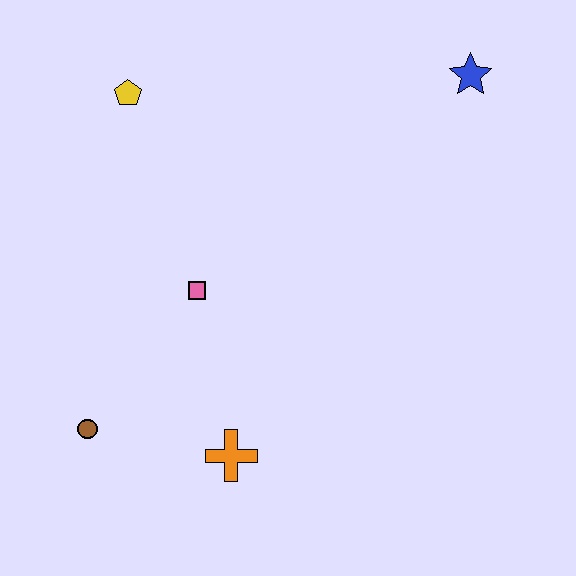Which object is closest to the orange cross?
The brown circle is closest to the orange cross.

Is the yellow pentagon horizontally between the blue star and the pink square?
No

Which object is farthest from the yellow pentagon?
The orange cross is farthest from the yellow pentagon.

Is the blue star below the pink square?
No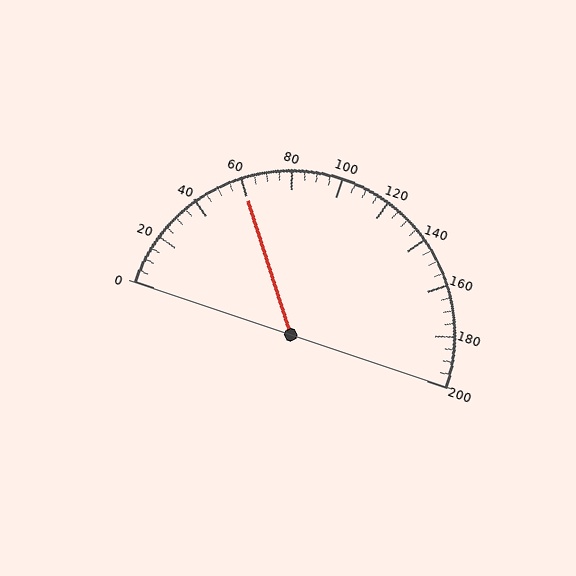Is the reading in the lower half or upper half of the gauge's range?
The reading is in the lower half of the range (0 to 200).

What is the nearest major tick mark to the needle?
The nearest major tick mark is 60.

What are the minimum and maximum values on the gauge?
The gauge ranges from 0 to 200.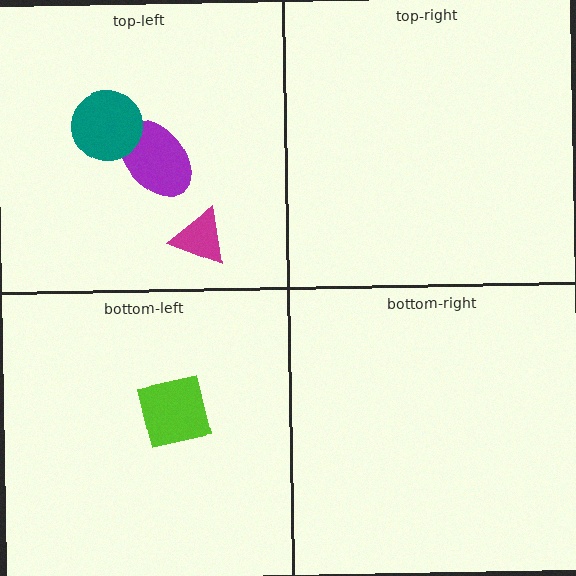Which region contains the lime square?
The bottom-left region.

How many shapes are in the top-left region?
3.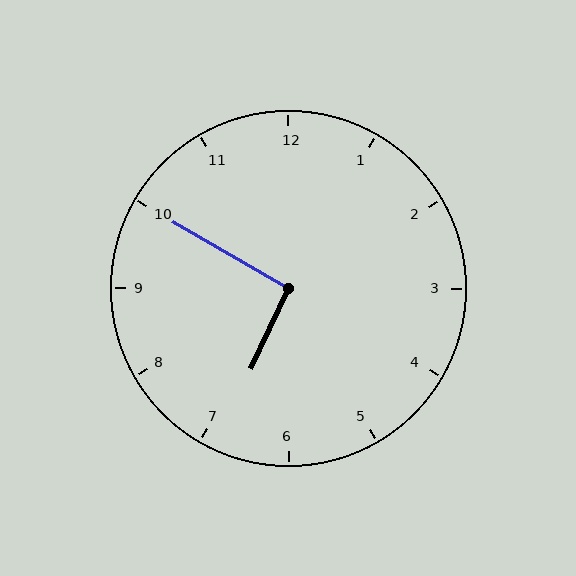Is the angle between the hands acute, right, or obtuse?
It is right.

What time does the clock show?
6:50.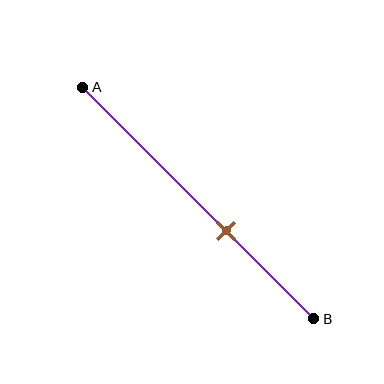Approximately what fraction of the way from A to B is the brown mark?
The brown mark is approximately 60% of the way from A to B.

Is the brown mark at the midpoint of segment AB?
No, the mark is at about 60% from A, not at the 50% midpoint.